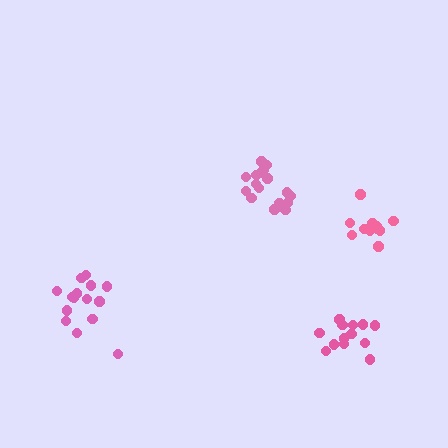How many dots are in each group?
Group 1: 17 dots, Group 2: 15 dots, Group 3: 13 dots, Group 4: 11 dots (56 total).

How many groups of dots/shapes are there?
There are 4 groups.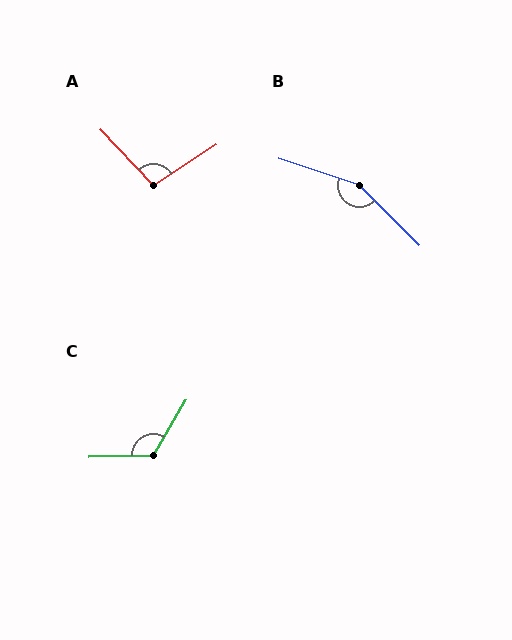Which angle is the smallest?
A, at approximately 100 degrees.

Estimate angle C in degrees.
Approximately 122 degrees.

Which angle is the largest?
B, at approximately 153 degrees.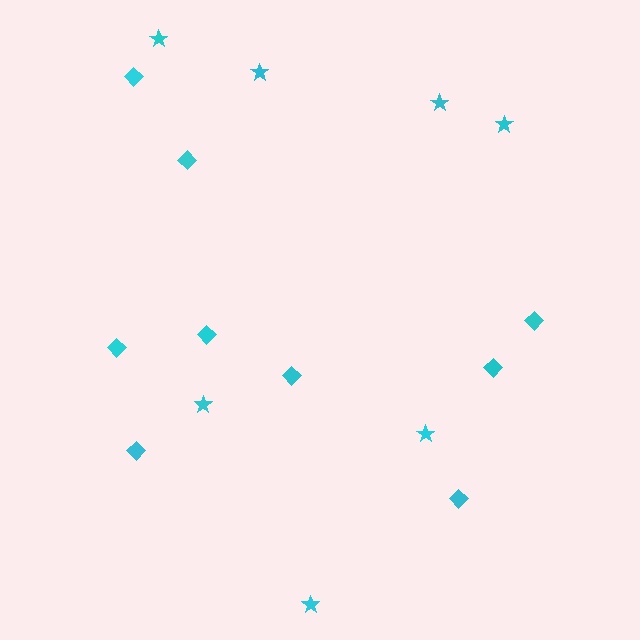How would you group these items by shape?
There are 2 groups: one group of stars (7) and one group of diamonds (9).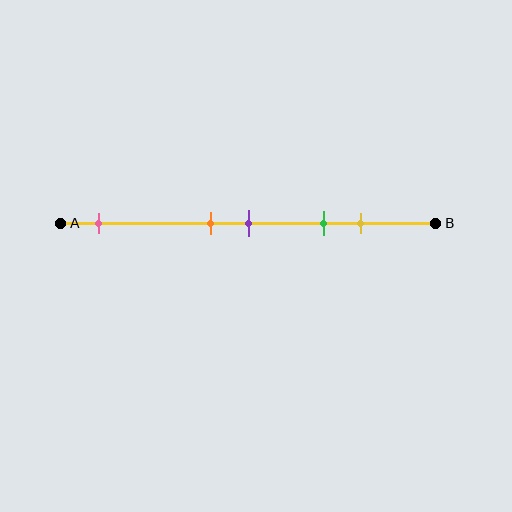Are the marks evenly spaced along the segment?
No, the marks are not evenly spaced.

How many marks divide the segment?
There are 5 marks dividing the segment.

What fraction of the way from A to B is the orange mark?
The orange mark is approximately 40% (0.4) of the way from A to B.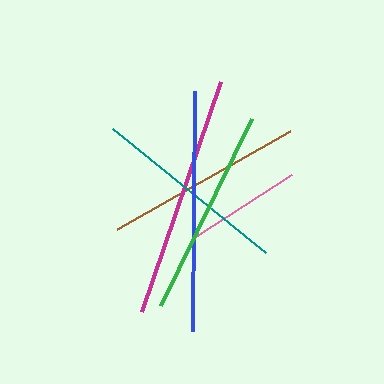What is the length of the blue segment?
The blue segment is approximately 240 pixels long.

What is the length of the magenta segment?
The magenta segment is approximately 243 pixels long.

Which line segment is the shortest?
The pink line is the shortest at approximately 114 pixels.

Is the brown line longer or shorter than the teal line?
The brown line is longer than the teal line.